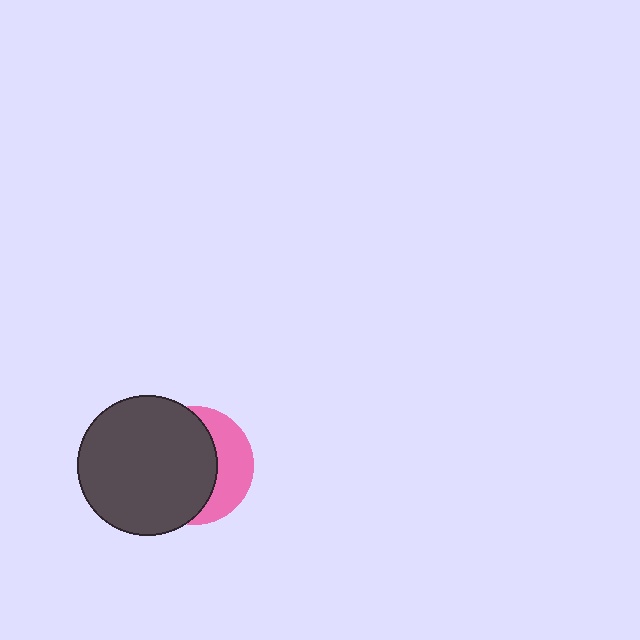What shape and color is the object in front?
The object in front is a dark gray circle.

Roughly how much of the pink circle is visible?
A small part of it is visible (roughly 35%).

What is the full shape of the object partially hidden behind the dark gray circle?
The partially hidden object is a pink circle.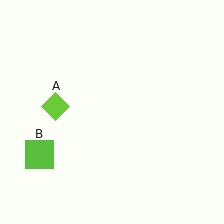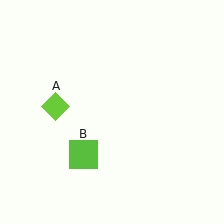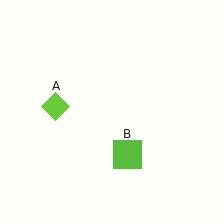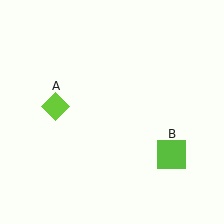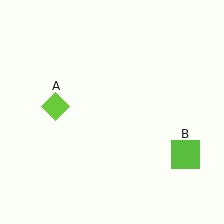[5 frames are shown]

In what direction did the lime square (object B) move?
The lime square (object B) moved right.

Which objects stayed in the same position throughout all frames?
Lime diamond (object A) remained stationary.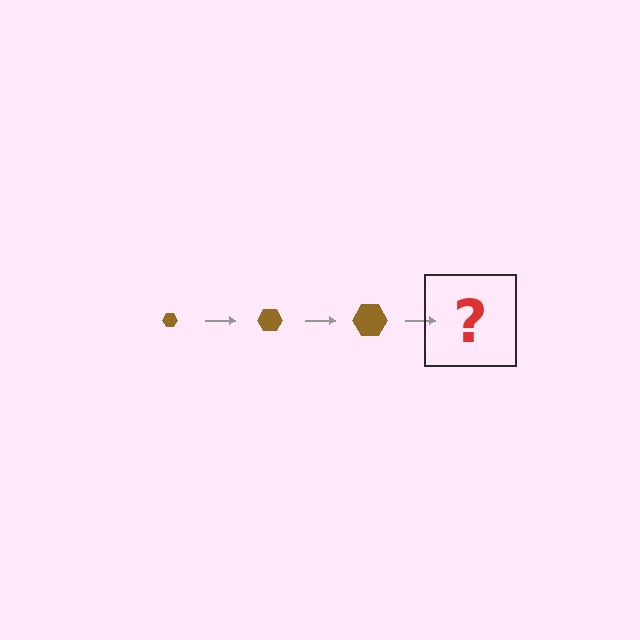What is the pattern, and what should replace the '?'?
The pattern is that the hexagon gets progressively larger each step. The '?' should be a brown hexagon, larger than the previous one.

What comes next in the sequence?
The next element should be a brown hexagon, larger than the previous one.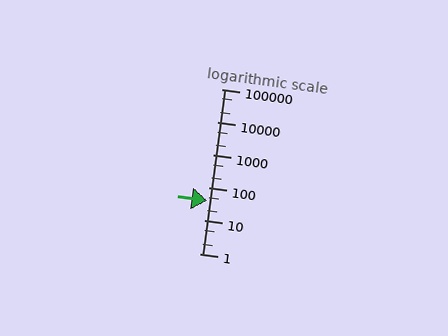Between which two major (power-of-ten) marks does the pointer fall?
The pointer is between 10 and 100.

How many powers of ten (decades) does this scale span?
The scale spans 5 decades, from 1 to 100000.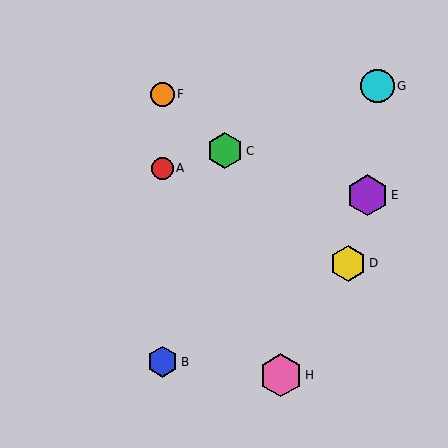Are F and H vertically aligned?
No, F is at x≈162 and H is at x≈281.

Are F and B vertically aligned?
Yes, both are at x≈162.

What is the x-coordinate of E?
Object E is at x≈367.